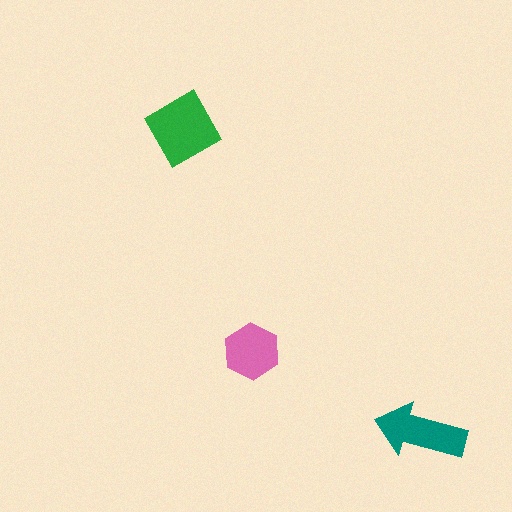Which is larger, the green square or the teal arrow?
The green square.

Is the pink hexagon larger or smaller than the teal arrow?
Smaller.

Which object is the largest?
The green square.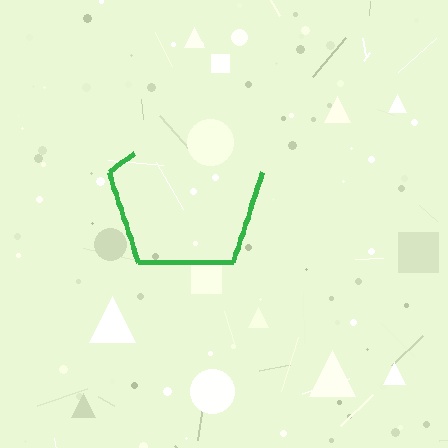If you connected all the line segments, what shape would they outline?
They would outline a pentagon.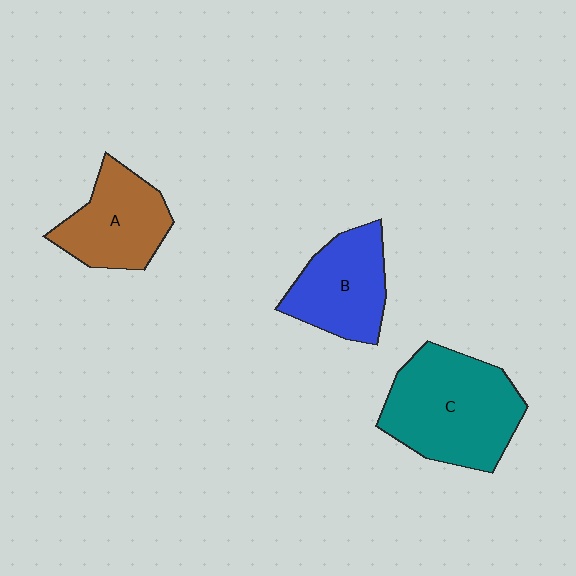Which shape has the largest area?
Shape C (teal).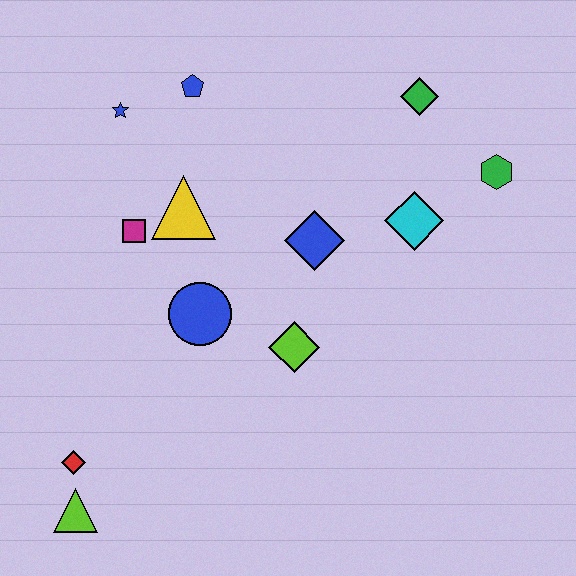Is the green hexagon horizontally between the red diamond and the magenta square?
No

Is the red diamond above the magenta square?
No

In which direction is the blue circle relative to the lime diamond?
The blue circle is to the left of the lime diamond.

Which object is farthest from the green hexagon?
The lime triangle is farthest from the green hexagon.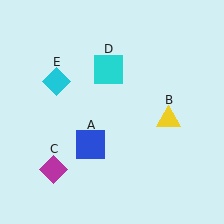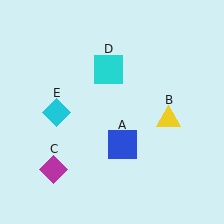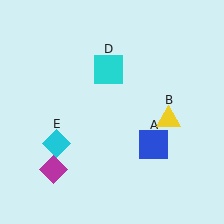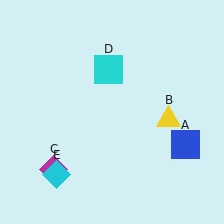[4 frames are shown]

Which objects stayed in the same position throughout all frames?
Yellow triangle (object B) and magenta diamond (object C) and cyan square (object D) remained stationary.